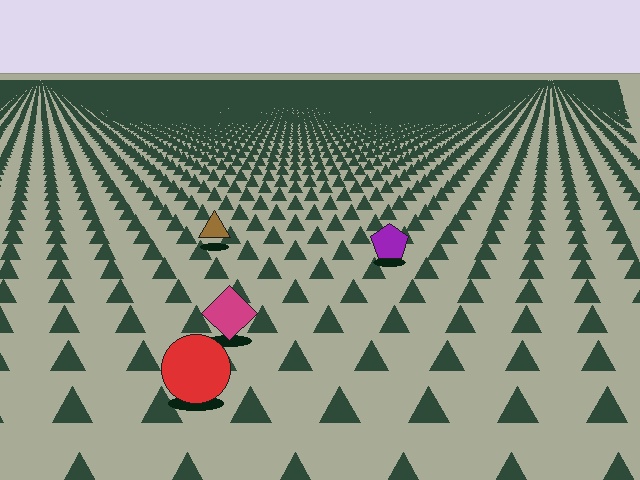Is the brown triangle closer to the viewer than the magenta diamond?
No. The magenta diamond is closer — you can tell from the texture gradient: the ground texture is coarser near it.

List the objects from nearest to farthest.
From nearest to farthest: the red circle, the magenta diamond, the purple pentagon, the brown triangle.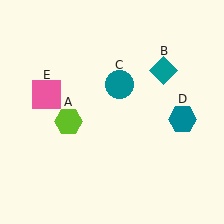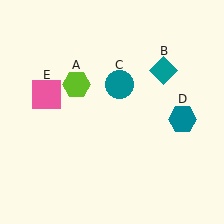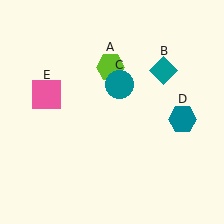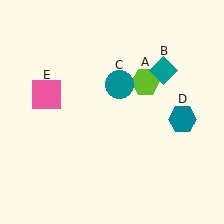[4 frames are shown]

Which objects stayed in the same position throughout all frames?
Teal diamond (object B) and teal circle (object C) and teal hexagon (object D) and pink square (object E) remained stationary.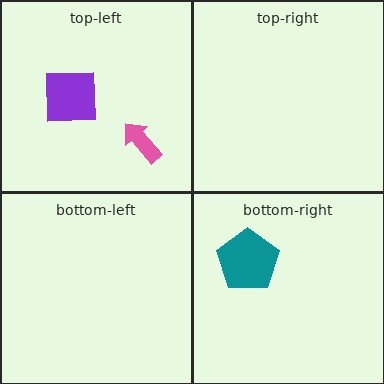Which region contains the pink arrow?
The top-left region.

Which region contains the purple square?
The top-left region.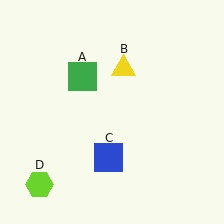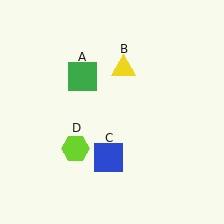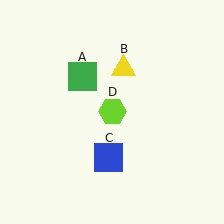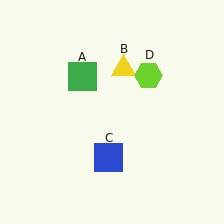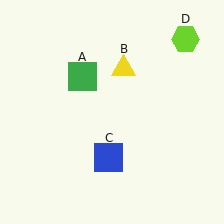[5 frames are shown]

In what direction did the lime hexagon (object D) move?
The lime hexagon (object D) moved up and to the right.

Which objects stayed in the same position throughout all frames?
Green square (object A) and yellow triangle (object B) and blue square (object C) remained stationary.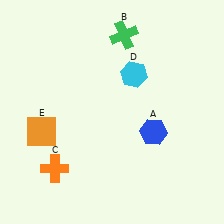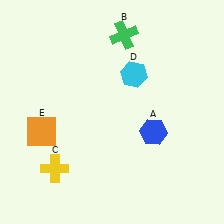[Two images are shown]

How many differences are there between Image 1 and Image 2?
There is 1 difference between the two images.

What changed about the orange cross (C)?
In Image 1, C is orange. In Image 2, it changed to yellow.